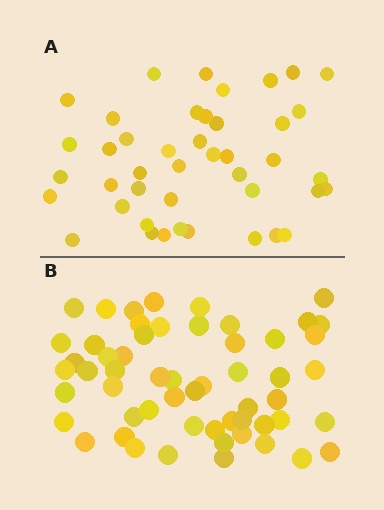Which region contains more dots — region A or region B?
Region B (the bottom region) has more dots.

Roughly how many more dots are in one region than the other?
Region B has approximately 15 more dots than region A.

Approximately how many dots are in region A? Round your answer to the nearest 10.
About 40 dots. (The exact count is 43, which rounds to 40.)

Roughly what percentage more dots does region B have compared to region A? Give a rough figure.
About 30% more.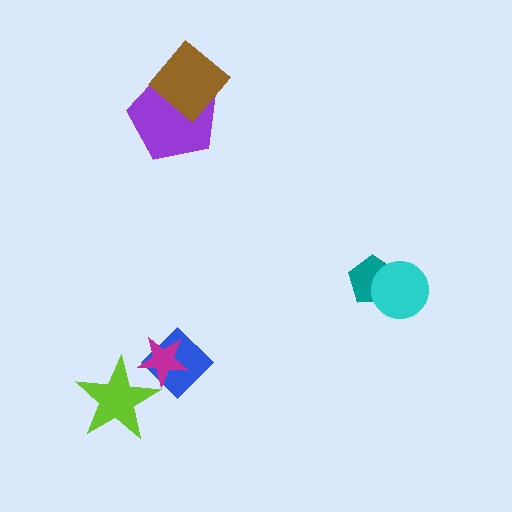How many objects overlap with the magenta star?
2 objects overlap with the magenta star.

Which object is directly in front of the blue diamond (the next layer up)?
The lime star is directly in front of the blue diamond.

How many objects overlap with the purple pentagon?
1 object overlaps with the purple pentagon.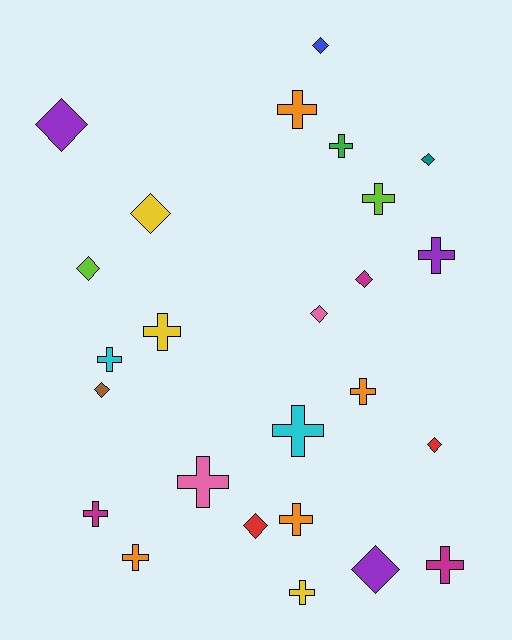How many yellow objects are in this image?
There are 3 yellow objects.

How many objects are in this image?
There are 25 objects.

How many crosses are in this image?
There are 14 crosses.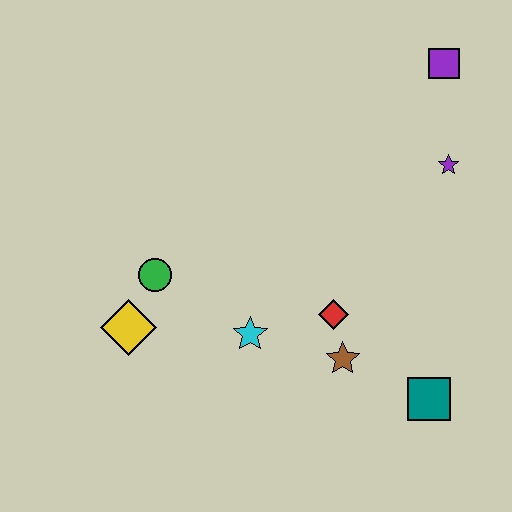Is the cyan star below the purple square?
Yes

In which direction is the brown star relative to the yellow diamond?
The brown star is to the right of the yellow diamond.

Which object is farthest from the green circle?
The purple square is farthest from the green circle.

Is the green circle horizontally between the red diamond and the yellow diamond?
Yes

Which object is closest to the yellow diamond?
The green circle is closest to the yellow diamond.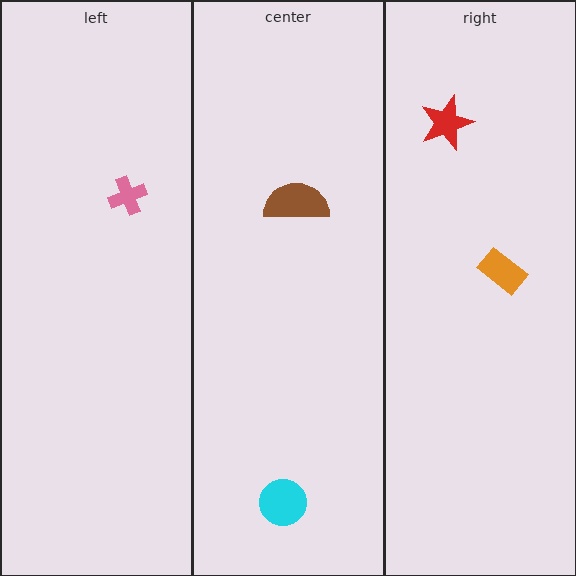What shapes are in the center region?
The brown semicircle, the cyan circle.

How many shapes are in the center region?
2.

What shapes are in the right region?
The orange rectangle, the red star.